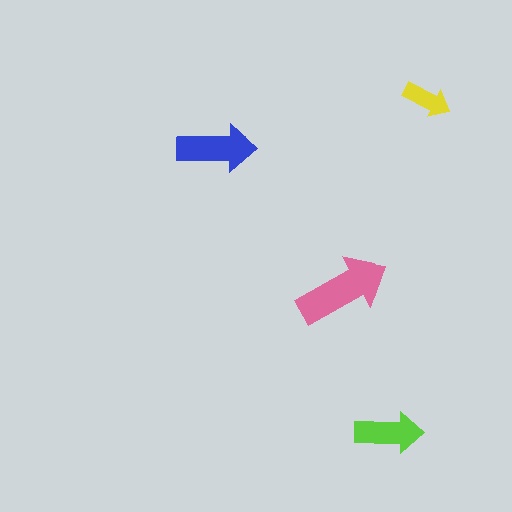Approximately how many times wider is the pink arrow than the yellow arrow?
About 2 times wider.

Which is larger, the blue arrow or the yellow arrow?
The blue one.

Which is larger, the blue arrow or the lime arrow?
The blue one.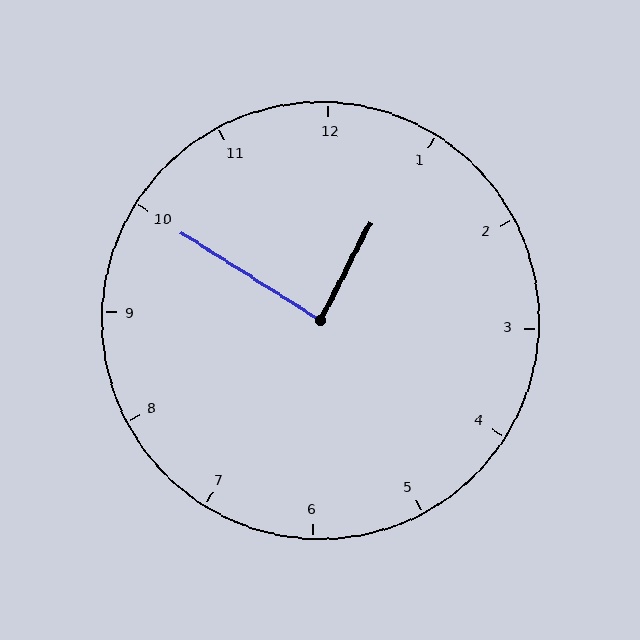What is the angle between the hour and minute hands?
Approximately 85 degrees.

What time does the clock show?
12:50.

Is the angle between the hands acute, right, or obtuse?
It is right.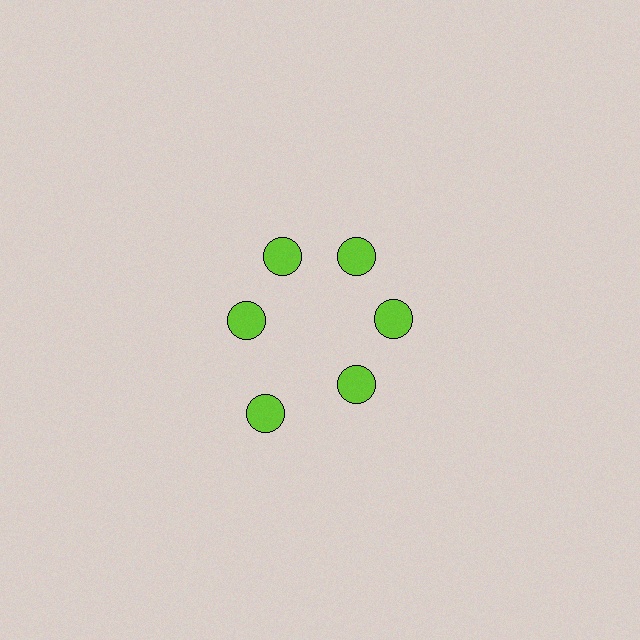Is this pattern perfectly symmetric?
No. The 6 lime circles are arranged in a ring, but one element near the 7 o'clock position is pushed outward from the center, breaking the 6-fold rotational symmetry.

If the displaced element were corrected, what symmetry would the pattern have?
It would have 6-fold rotational symmetry — the pattern would map onto itself every 60 degrees.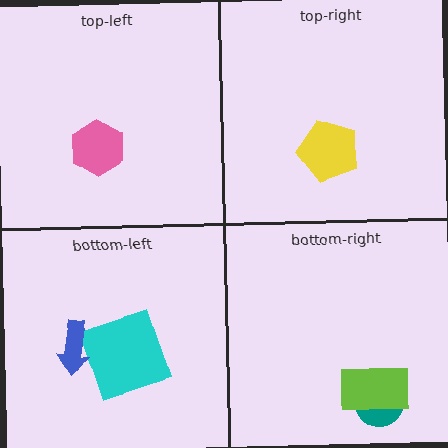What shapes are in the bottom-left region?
The cyan square, the blue arrow.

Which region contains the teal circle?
The bottom-right region.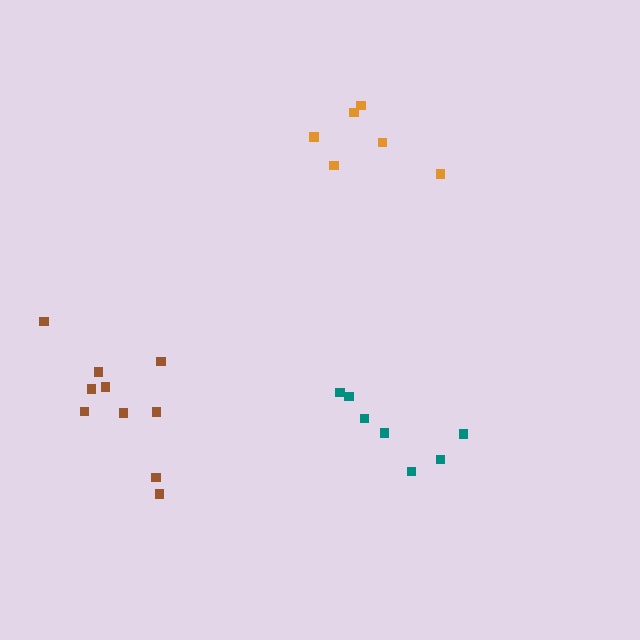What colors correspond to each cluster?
The clusters are colored: brown, teal, orange.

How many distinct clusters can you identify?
There are 3 distinct clusters.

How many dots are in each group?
Group 1: 10 dots, Group 2: 7 dots, Group 3: 6 dots (23 total).